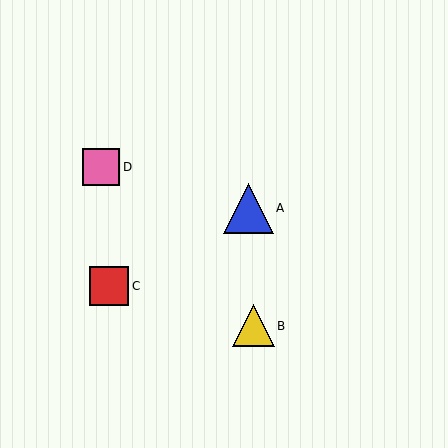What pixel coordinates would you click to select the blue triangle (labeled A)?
Click at (248, 208) to select the blue triangle A.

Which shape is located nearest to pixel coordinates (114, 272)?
The red square (labeled C) at (109, 286) is nearest to that location.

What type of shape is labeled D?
Shape D is a pink square.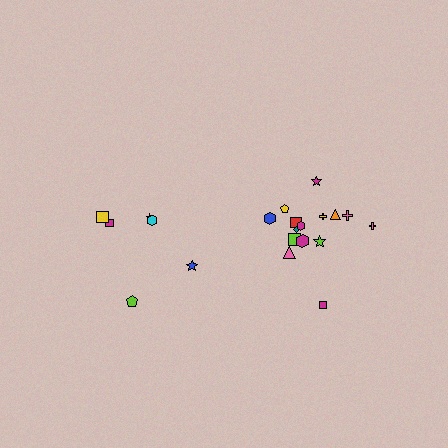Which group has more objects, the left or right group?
The right group.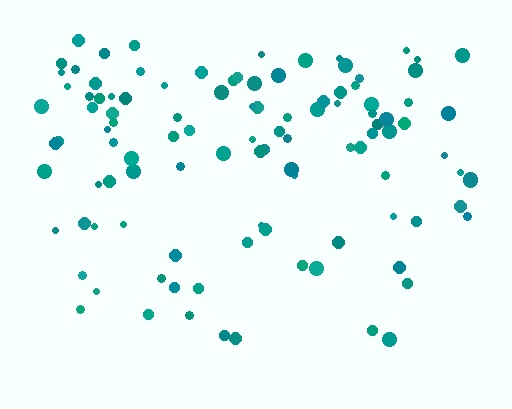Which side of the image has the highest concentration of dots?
The top.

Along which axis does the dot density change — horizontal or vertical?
Vertical.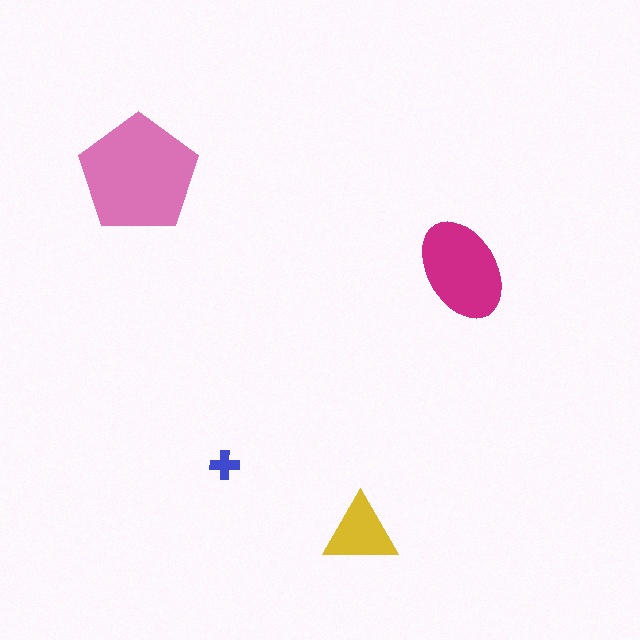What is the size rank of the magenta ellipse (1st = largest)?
2nd.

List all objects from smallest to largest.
The blue cross, the yellow triangle, the magenta ellipse, the pink pentagon.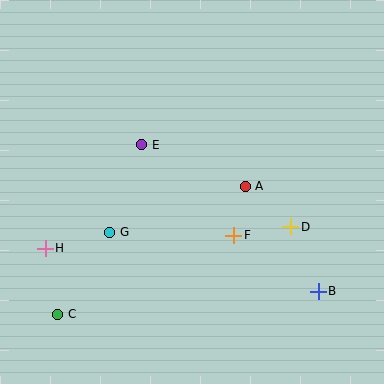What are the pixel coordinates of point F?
Point F is at (234, 235).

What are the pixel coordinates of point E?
Point E is at (142, 145).